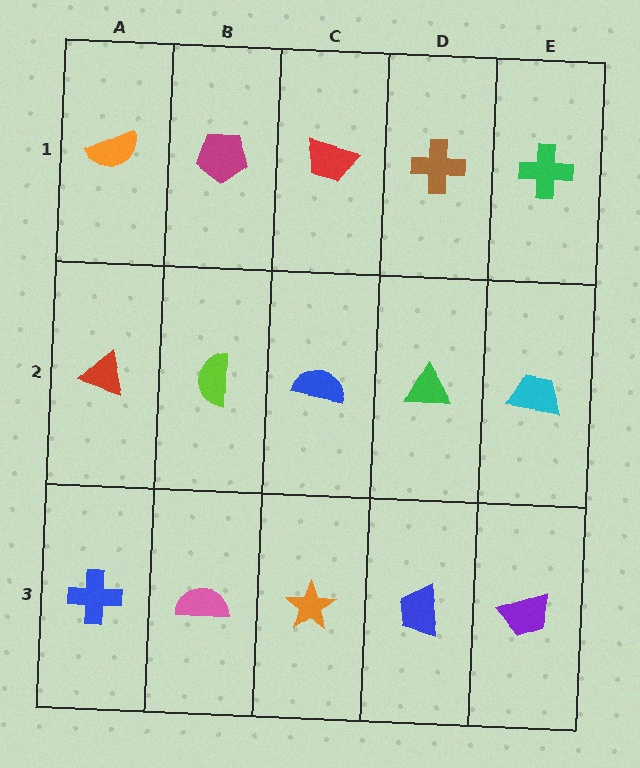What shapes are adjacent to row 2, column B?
A magenta pentagon (row 1, column B), a pink semicircle (row 3, column B), a red triangle (row 2, column A), a blue semicircle (row 2, column C).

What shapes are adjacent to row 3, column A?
A red triangle (row 2, column A), a pink semicircle (row 3, column B).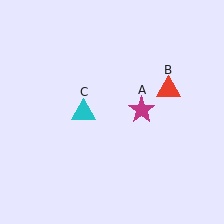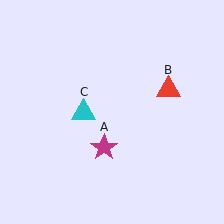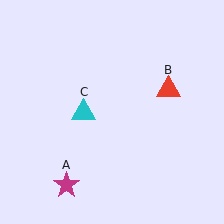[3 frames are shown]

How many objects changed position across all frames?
1 object changed position: magenta star (object A).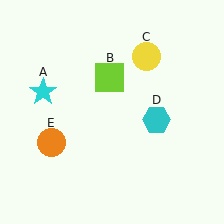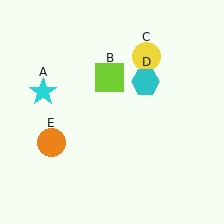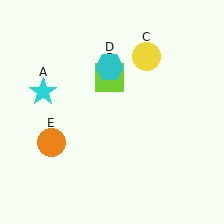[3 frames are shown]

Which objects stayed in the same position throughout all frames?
Cyan star (object A) and lime square (object B) and yellow circle (object C) and orange circle (object E) remained stationary.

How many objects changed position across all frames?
1 object changed position: cyan hexagon (object D).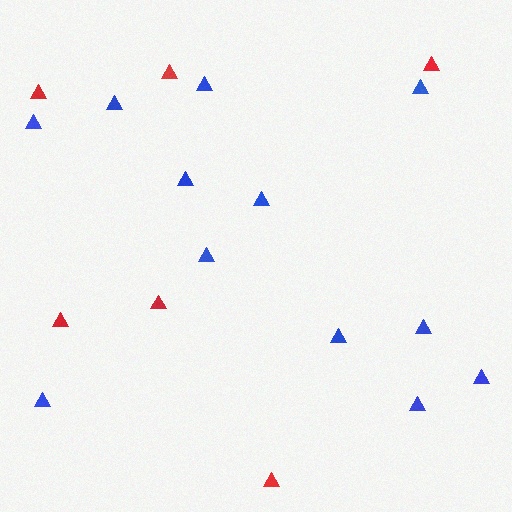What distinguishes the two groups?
There are 2 groups: one group of red triangles (6) and one group of blue triangles (12).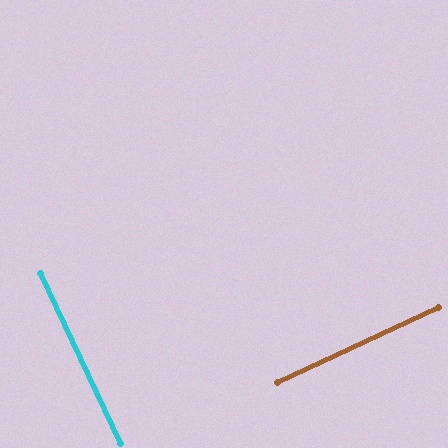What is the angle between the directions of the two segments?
Approximately 90 degrees.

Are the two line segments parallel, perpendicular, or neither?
Perpendicular — they meet at approximately 90°.